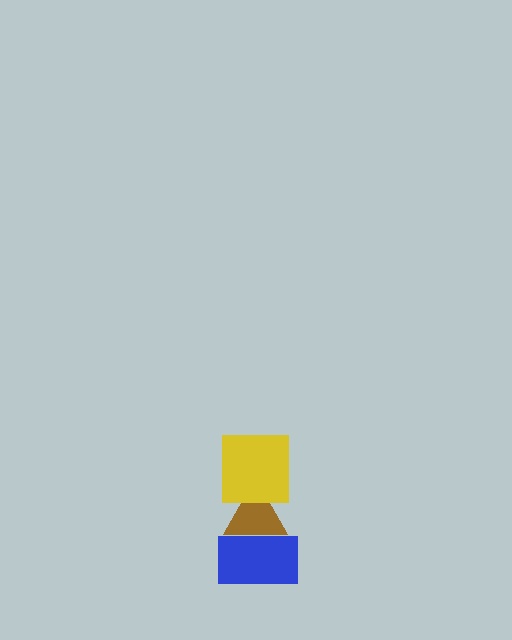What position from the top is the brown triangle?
The brown triangle is 2nd from the top.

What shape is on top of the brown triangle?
The yellow square is on top of the brown triangle.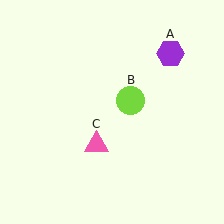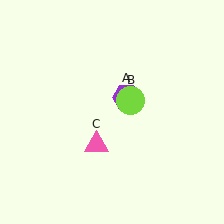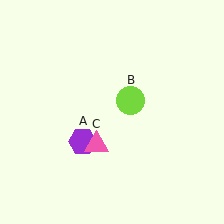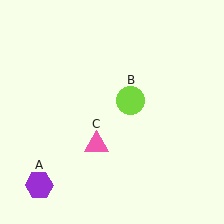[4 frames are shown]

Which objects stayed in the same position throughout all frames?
Lime circle (object B) and pink triangle (object C) remained stationary.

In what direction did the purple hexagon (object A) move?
The purple hexagon (object A) moved down and to the left.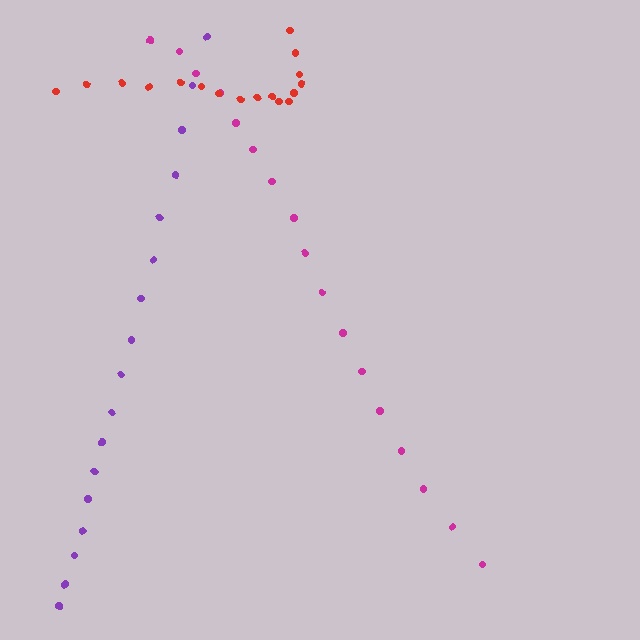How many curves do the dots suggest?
There are 3 distinct paths.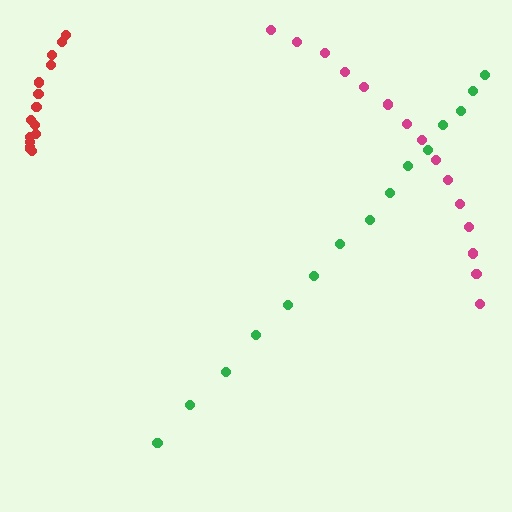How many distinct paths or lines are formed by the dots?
There are 3 distinct paths.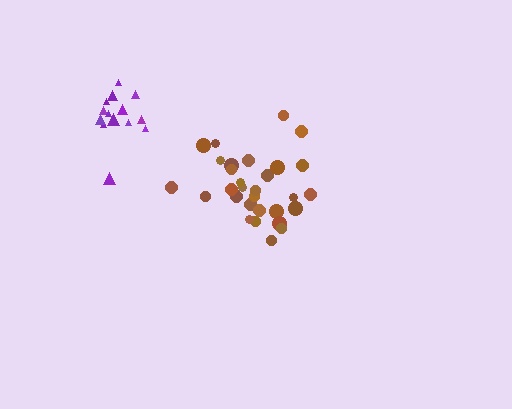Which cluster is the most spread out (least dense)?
Brown.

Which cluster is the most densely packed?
Purple.